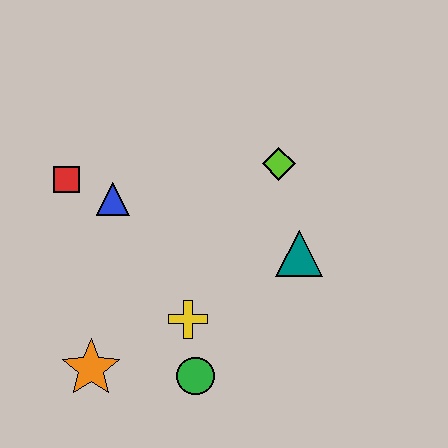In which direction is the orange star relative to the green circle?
The orange star is to the left of the green circle.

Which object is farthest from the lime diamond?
The orange star is farthest from the lime diamond.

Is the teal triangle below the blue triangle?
Yes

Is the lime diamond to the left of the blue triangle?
No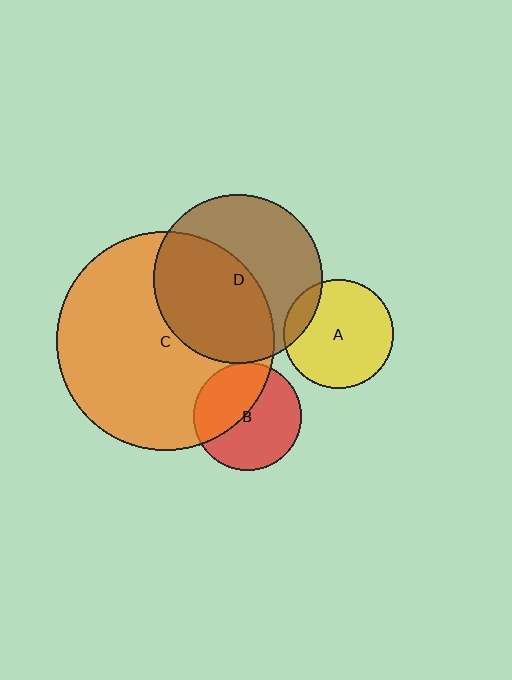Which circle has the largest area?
Circle C (orange).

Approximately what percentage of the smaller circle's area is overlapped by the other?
Approximately 40%.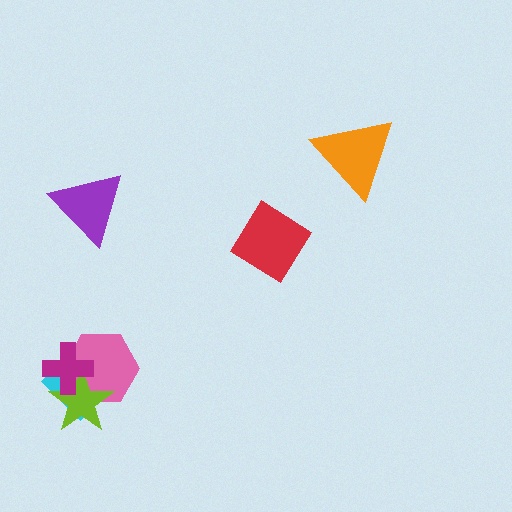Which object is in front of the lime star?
The magenta cross is in front of the lime star.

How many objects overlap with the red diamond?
0 objects overlap with the red diamond.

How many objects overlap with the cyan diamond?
3 objects overlap with the cyan diamond.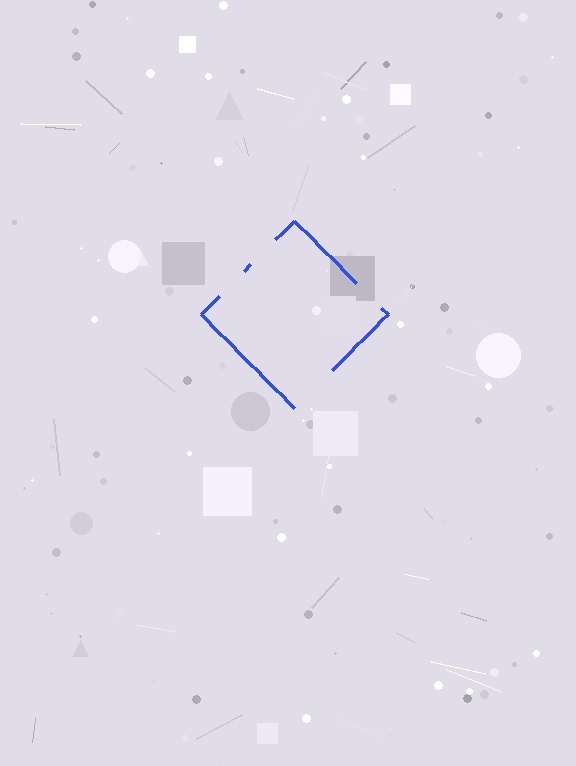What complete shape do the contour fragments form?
The contour fragments form a diamond.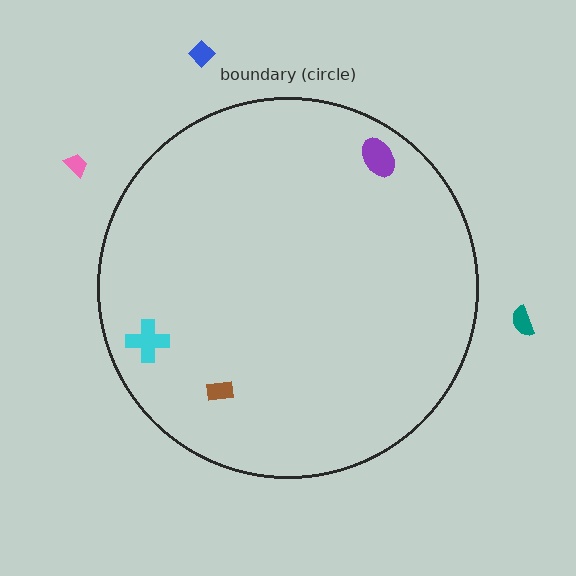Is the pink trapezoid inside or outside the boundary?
Outside.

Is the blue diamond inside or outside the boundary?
Outside.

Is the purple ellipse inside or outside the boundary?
Inside.